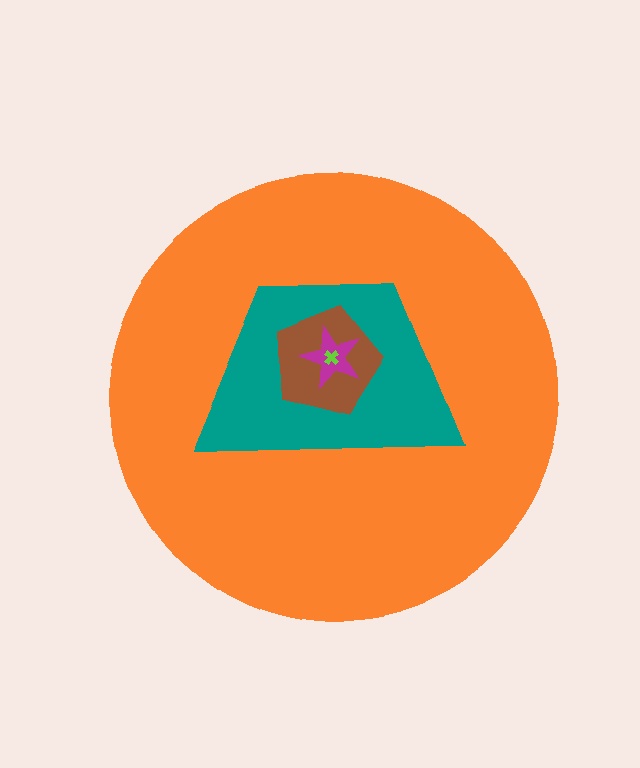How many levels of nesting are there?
5.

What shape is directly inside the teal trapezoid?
The brown pentagon.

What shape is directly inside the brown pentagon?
The magenta star.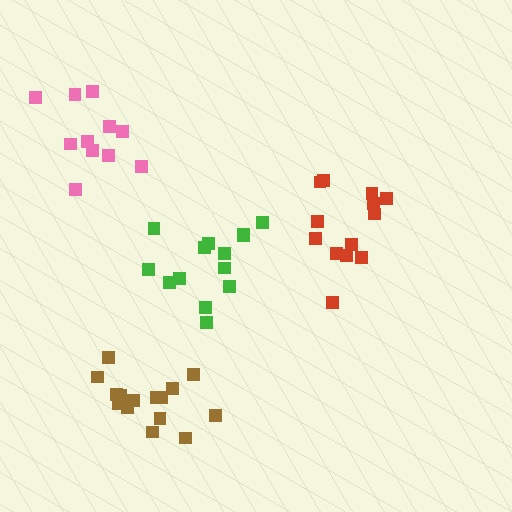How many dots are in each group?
Group 1: 14 dots, Group 2: 13 dots, Group 3: 15 dots, Group 4: 11 dots (53 total).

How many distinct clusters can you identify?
There are 4 distinct clusters.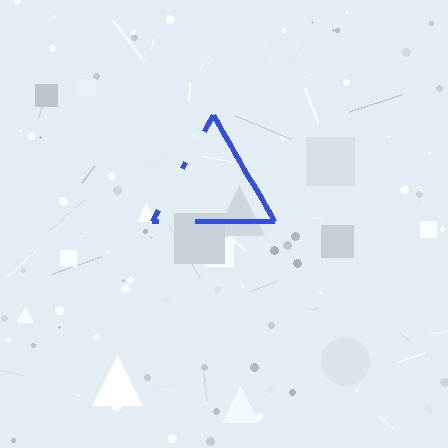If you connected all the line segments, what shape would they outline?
They would outline a triangle.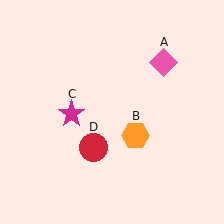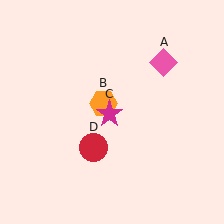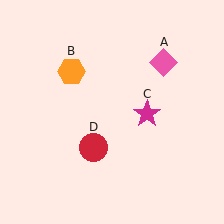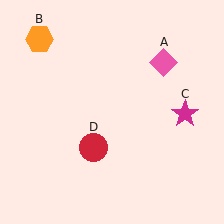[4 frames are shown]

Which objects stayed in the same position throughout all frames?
Pink diamond (object A) and red circle (object D) remained stationary.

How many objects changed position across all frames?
2 objects changed position: orange hexagon (object B), magenta star (object C).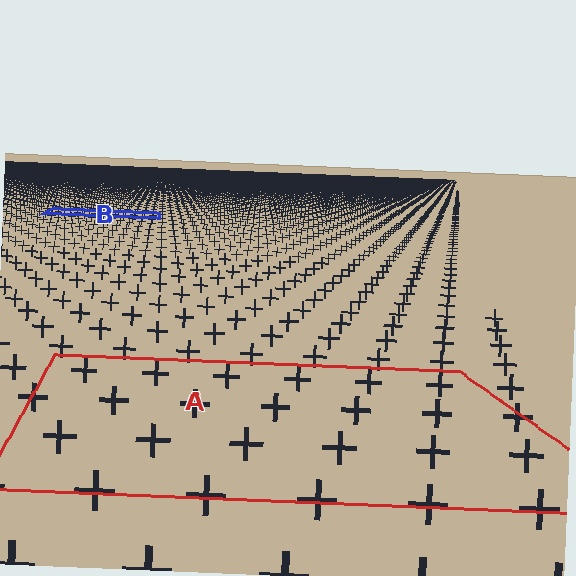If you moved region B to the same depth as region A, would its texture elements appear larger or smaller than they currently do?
They would appear larger. At a closer depth, the same texture elements are projected at a bigger on-screen size.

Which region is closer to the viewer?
Region A is closer. The texture elements there are larger and more spread out.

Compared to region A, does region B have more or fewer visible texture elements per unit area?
Region B has more texture elements per unit area — they are packed more densely because it is farther away.